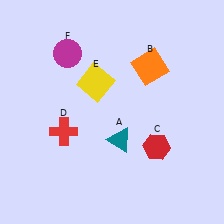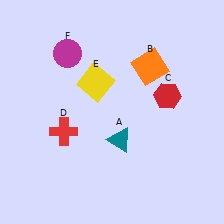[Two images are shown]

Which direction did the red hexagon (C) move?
The red hexagon (C) moved up.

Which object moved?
The red hexagon (C) moved up.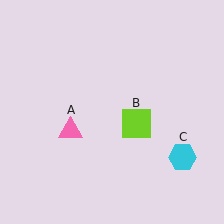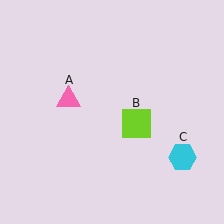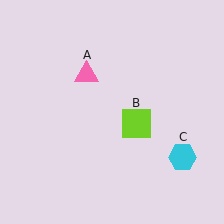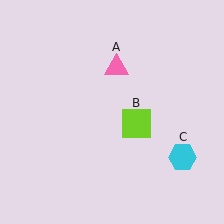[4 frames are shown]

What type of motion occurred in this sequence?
The pink triangle (object A) rotated clockwise around the center of the scene.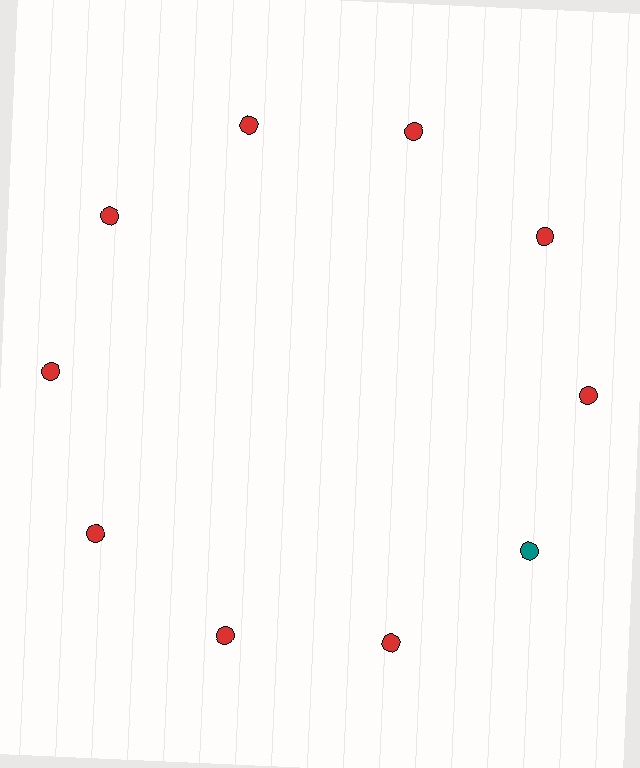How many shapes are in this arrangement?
There are 10 shapes arranged in a ring pattern.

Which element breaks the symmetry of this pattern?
The teal circle at roughly the 4 o'clock position breaks the symmetry. All other shapes are red circles.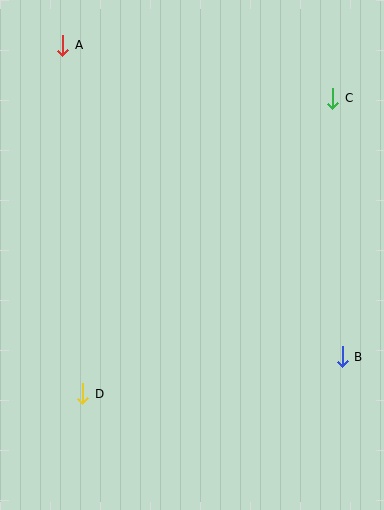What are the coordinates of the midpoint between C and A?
The midpoint between C and A is at (198, 72).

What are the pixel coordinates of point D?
Point D is at (83, 394).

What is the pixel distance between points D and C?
The distance between D and C is 387 pixels.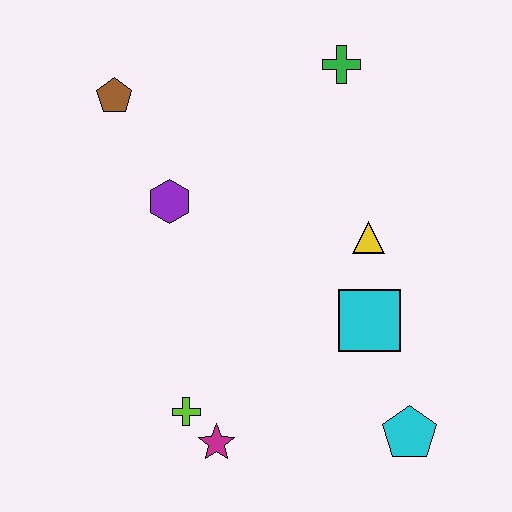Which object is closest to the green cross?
The yellow triangle is closest to the green cross.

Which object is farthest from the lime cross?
The green cross is farthest from the lime cross.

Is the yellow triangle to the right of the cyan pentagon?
No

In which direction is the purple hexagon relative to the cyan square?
The purple hexagon is to the left of the cyan square.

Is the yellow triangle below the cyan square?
No